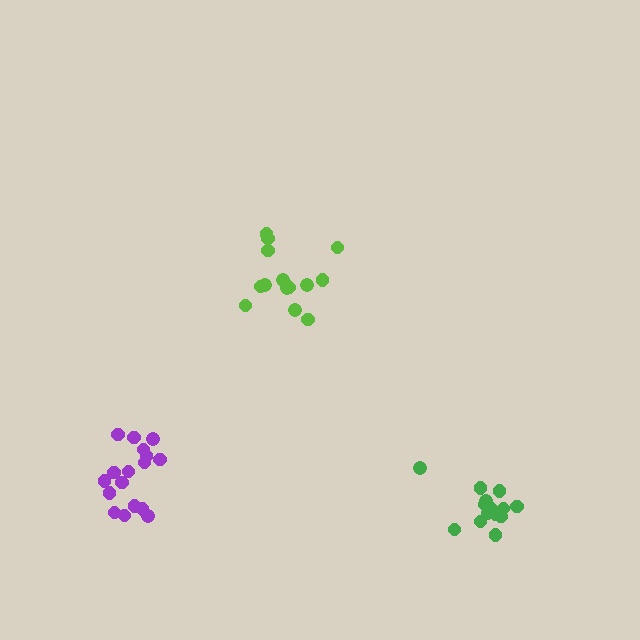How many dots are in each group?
Group 1: 15 dots, Group 2: 17 dots, Group 3: 14 dots (46 total).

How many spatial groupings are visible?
There are 3 spatial groupings.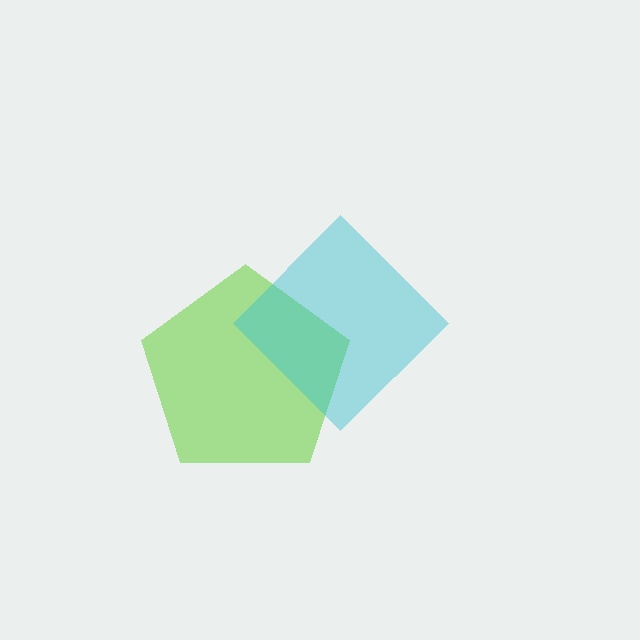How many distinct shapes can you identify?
There are 2 distinct shapes: a lime pentagon, a cyan diamond.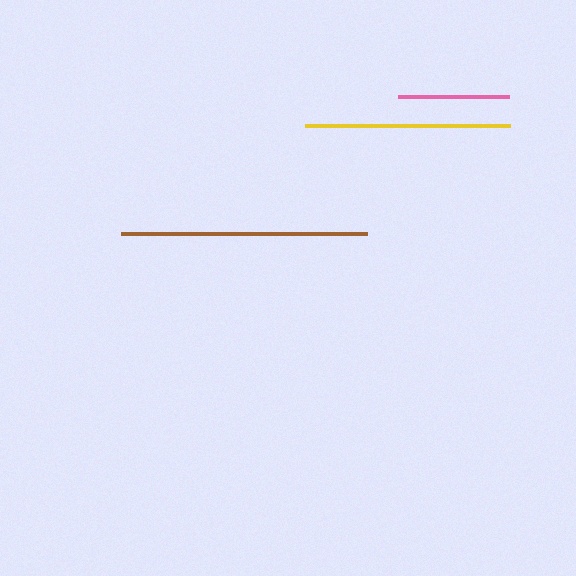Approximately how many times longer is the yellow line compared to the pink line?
The yellow line is approximately 1.8 times the length of the pink line.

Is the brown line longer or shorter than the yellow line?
The brown line is longer than the yellow line.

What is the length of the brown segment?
The brown segment is approximately 246 pixels long.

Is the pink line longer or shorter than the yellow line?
The yellow line is longer than the pink line.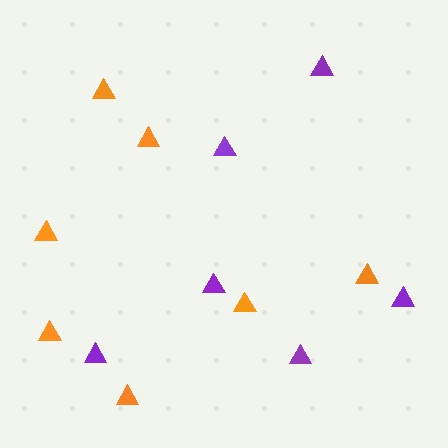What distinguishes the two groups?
There are 2 groups: one group of purple triangles (6) and one group of orange triangles (7).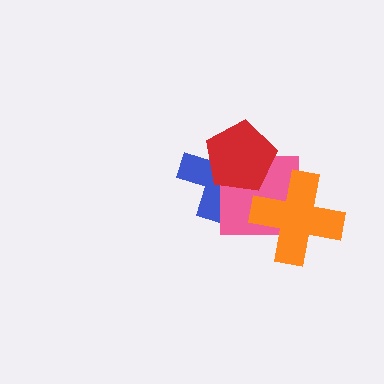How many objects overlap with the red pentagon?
2 objects overlap with the red pentagon.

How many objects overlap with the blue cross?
2 objects overlap with the blue cross.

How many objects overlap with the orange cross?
1 object overlaps with the orange cross.